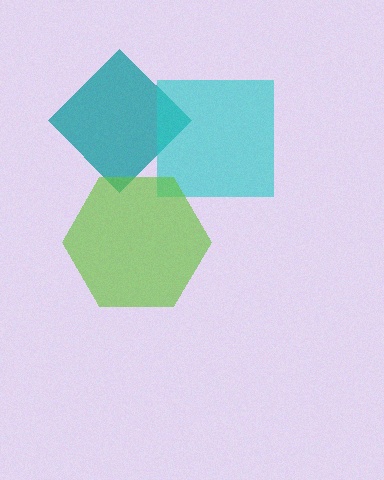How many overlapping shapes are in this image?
There are 3 overlapping shapes in the image.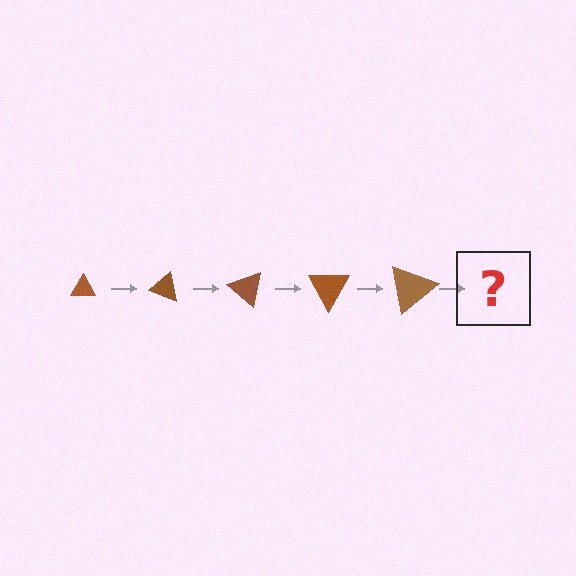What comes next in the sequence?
The next element should be a triangle, larger than the previous one and rotated 100 degrees from the start.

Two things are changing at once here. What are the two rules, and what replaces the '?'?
The two rules are that the triangle grows larger each step and it rotates 20 degrees each step. The '?' should be a triangle, larger than the previous one and rotated 100 degrees from the start.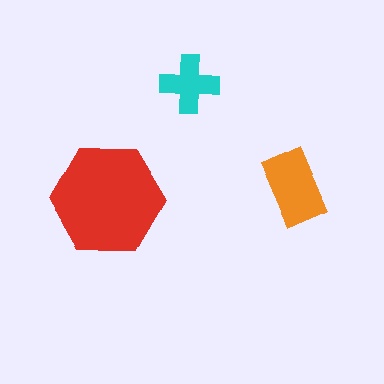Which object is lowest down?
The red hexagon is bottommost.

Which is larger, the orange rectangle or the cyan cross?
The orange rectangle.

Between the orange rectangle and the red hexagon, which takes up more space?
The red hexagon.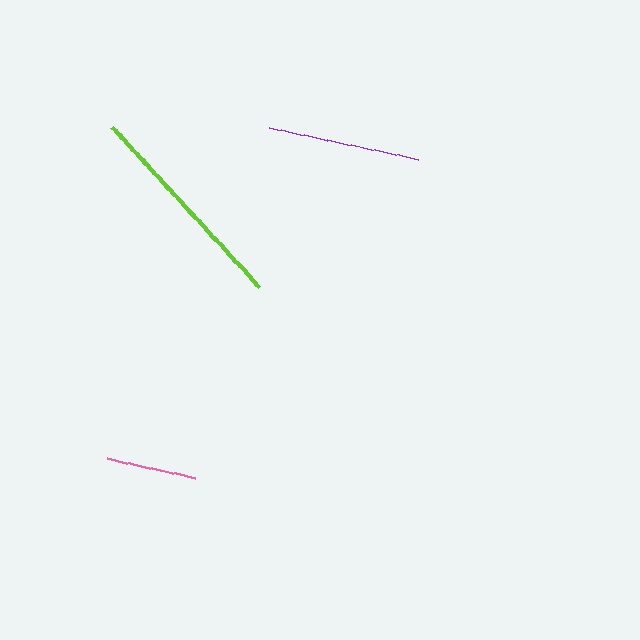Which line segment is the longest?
The lime line is the longest at approximately 217 pixels.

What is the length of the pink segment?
The pink segment is approximately 90 pixels long.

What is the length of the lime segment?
The lime segment is approximately 217 pixels long.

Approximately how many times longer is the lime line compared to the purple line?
The lime line is approximately 1.4 times the length of the purple line.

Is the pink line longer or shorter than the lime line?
The lime line is longer than the pink line.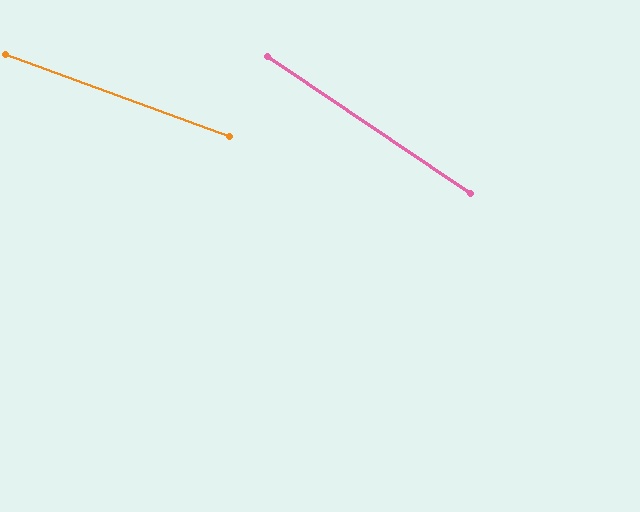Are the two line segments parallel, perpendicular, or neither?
Neither parallel nor perpendicular — they differ by about 14°.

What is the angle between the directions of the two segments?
Approximately 14 degrees.